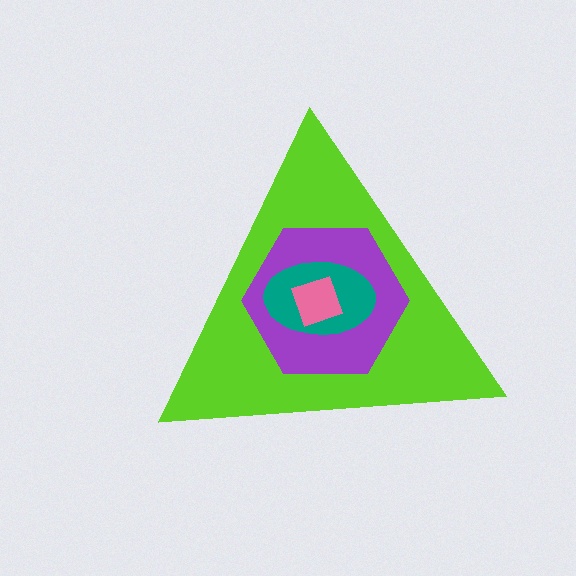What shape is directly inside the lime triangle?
The purple hexagon.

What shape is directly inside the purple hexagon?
The teal ellipse.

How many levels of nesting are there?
4.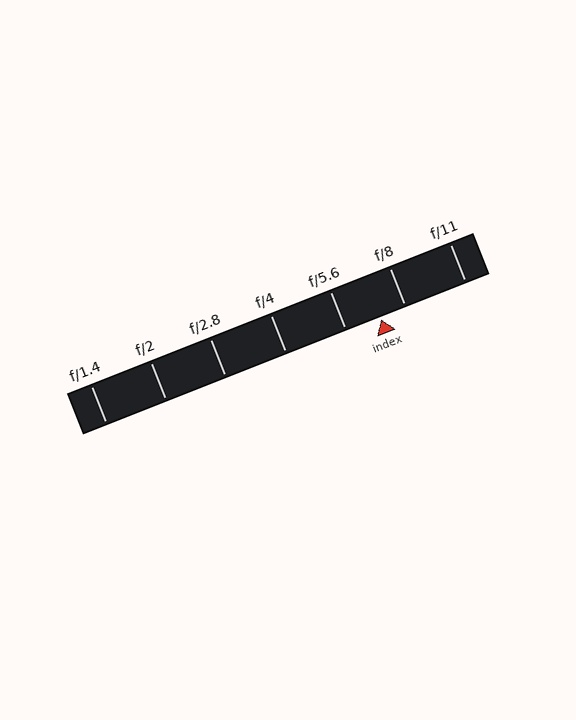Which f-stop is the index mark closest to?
The index mark is closest to f/8.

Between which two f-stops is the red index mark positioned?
The index mark is between f/5.6 and f/8.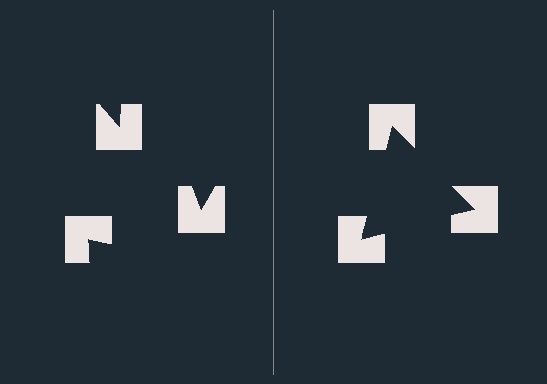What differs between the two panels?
The notched squares are positioned identically on both sides; only the wedge orientations differ. On the right they align to a triangle; on the left they are misaligned.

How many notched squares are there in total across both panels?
6 — 3 on each side.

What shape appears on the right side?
An illusory triangle.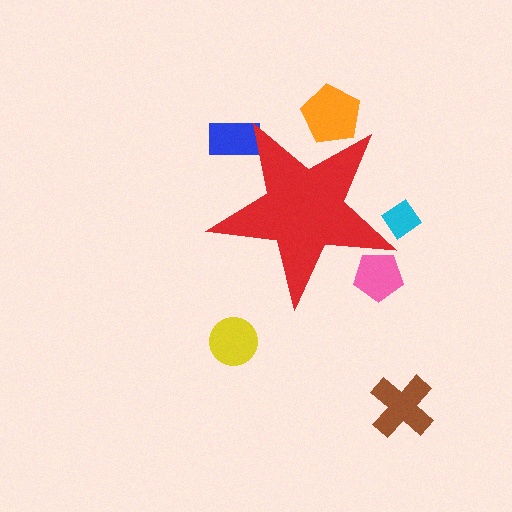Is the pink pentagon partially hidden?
Yes, the pink pentagon is partially hidden behind the red star.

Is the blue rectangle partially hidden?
Yes, the blue rectangle is partially hidden behind the red star.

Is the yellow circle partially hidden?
No, the yellow circle is fully visible.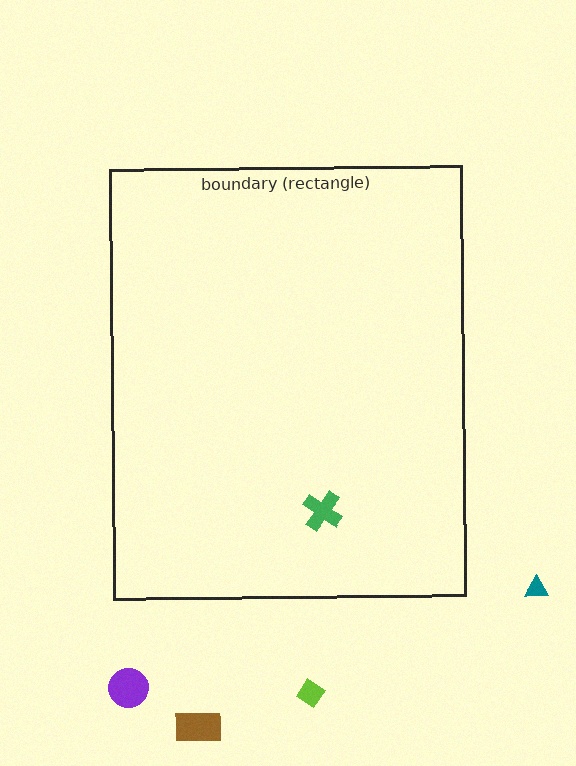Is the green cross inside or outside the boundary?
Inside.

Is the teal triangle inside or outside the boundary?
Outside.